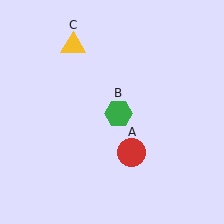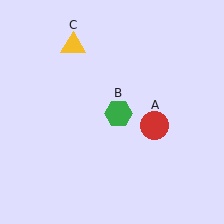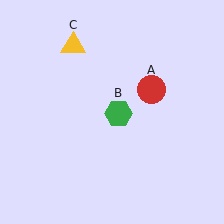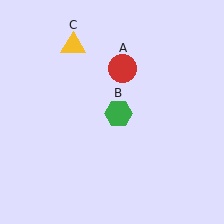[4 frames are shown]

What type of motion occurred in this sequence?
The red circle (object A) rotated counterclockwise around the center of the scene.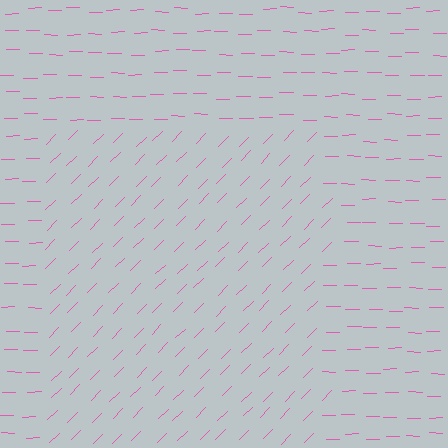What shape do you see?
I see a rectangle.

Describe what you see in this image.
The image is filled with small pink line segments. A rectangle region in the image has lines oriented differently from the surrounding lines, creating a visible texture boundary.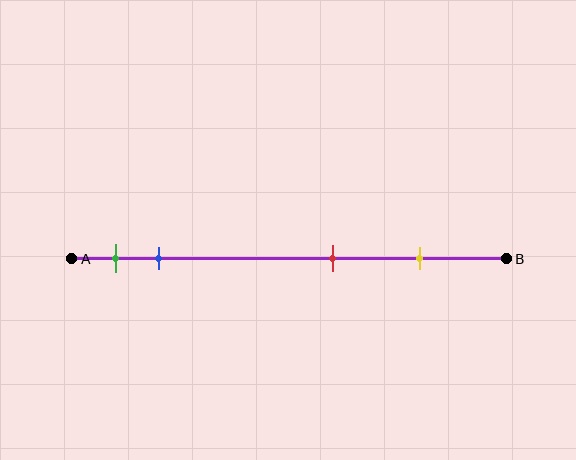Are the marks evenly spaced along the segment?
No, the marks are not evenly spaced.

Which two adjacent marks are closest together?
The green and blue marks are the closest adjacent pair.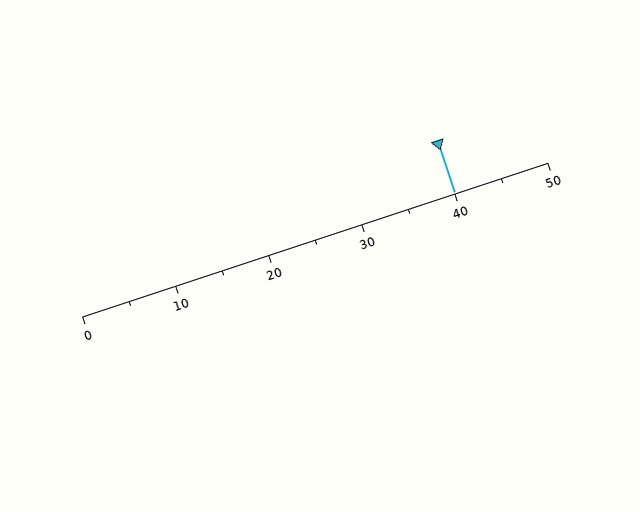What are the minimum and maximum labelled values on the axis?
The axis runs from 0 to 50.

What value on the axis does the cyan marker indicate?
The marker indicates approximately 40.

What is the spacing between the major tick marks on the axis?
The major ticks are spaced 10 apart.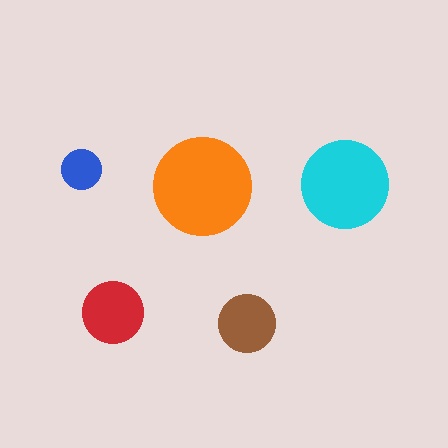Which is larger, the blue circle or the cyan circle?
The cyan one.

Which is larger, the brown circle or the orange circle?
The orange one.